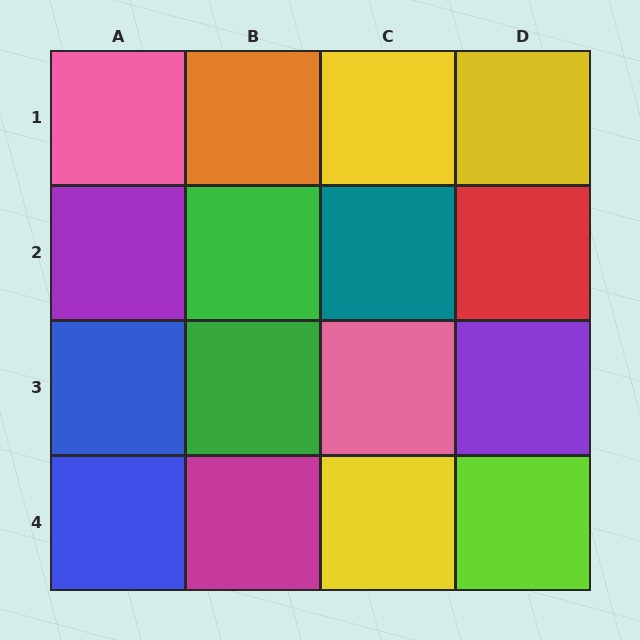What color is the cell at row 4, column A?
Blue.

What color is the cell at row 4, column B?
Magenta.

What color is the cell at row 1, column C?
Yellow.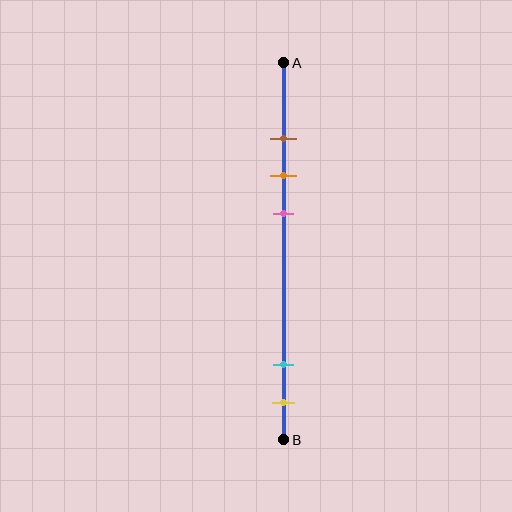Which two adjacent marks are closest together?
The brown and orange marks are the closest adjacent pair.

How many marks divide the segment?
There are 5 marks dividing the segment.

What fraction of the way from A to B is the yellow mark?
The yellow mark is approximately 90% (0.9) of the way from A to B.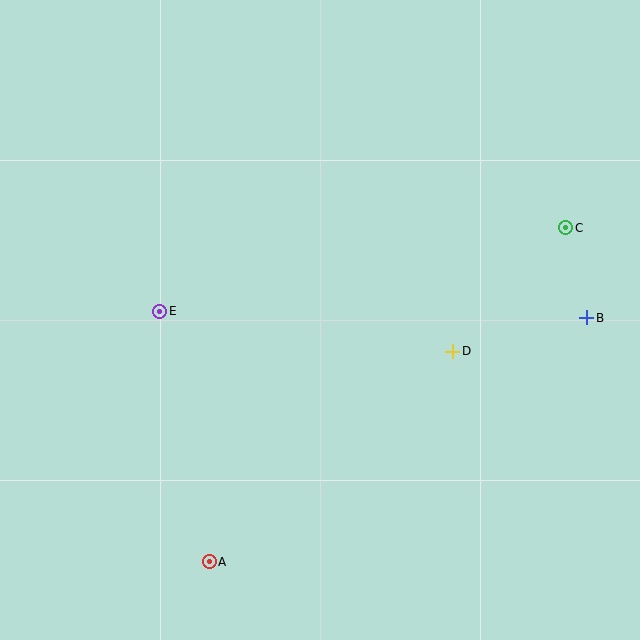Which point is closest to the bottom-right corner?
Point B is closest to the bottom-right corner.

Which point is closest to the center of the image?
Point D at (453, 351) is closest to the center.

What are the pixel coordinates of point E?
Point E is at (160, 311).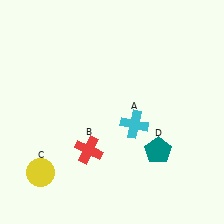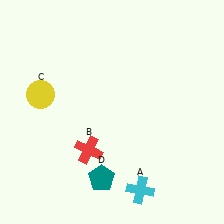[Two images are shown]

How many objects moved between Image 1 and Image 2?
3 objects moved between the two images.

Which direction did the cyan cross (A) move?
The cyan cross (A) moved down.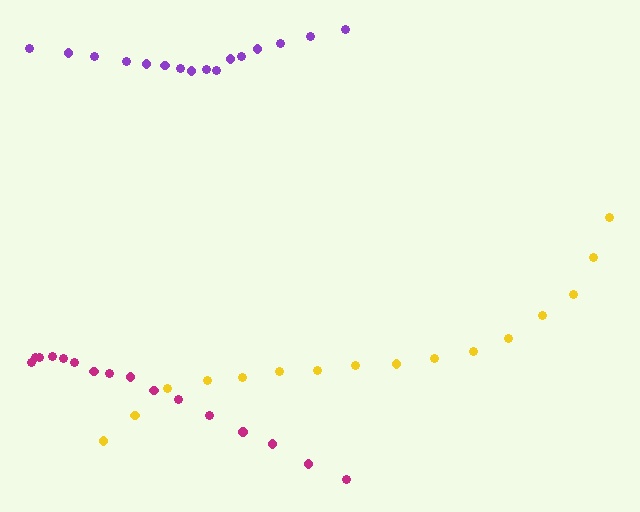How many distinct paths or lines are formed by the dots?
There are 3 distinct paths.